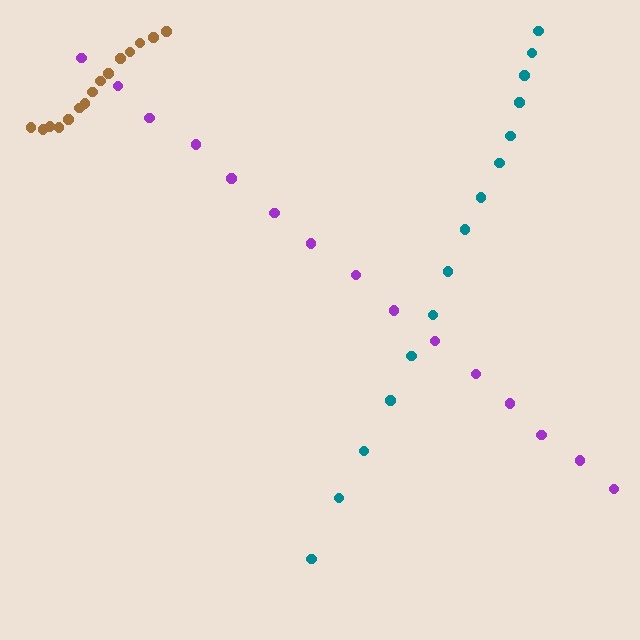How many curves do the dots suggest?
There are 3 distinct paths.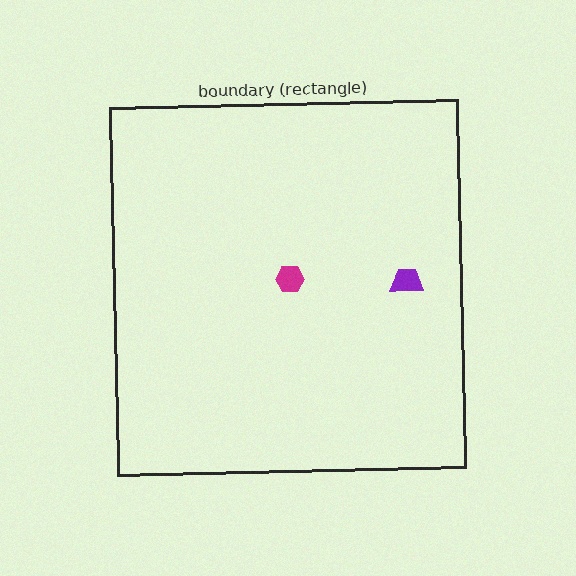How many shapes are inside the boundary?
2 inside, 0 outside.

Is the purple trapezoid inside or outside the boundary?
Inside.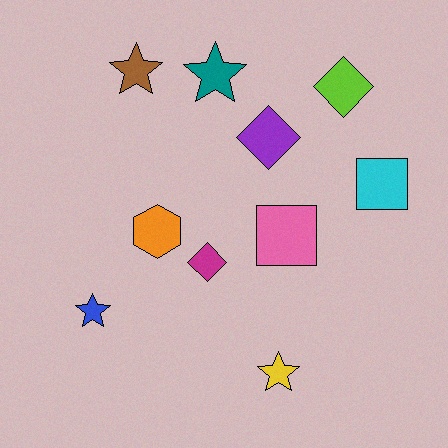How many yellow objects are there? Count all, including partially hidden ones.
There is 1 yellow object.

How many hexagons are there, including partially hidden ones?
There is 1 hexagon.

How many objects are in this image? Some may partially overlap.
There are 10 objects.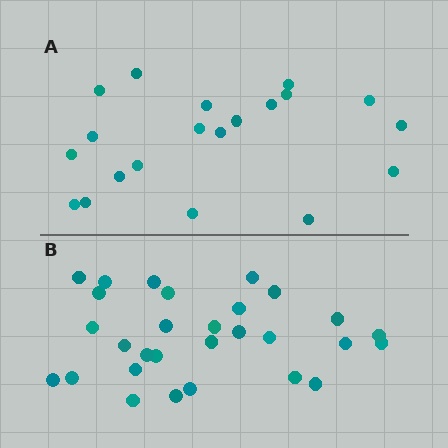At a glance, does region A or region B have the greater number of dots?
Region B (the bottom region) has more dots.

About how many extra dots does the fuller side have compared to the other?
Region B has roughly 8 or so more dots than region A.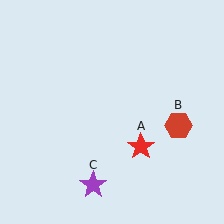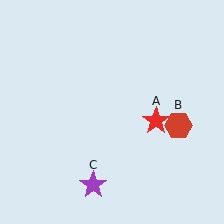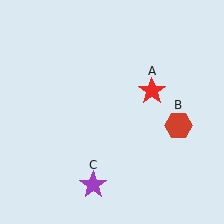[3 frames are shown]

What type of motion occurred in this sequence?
The red star (object A) rotated counterclockwise around the center of the scene.